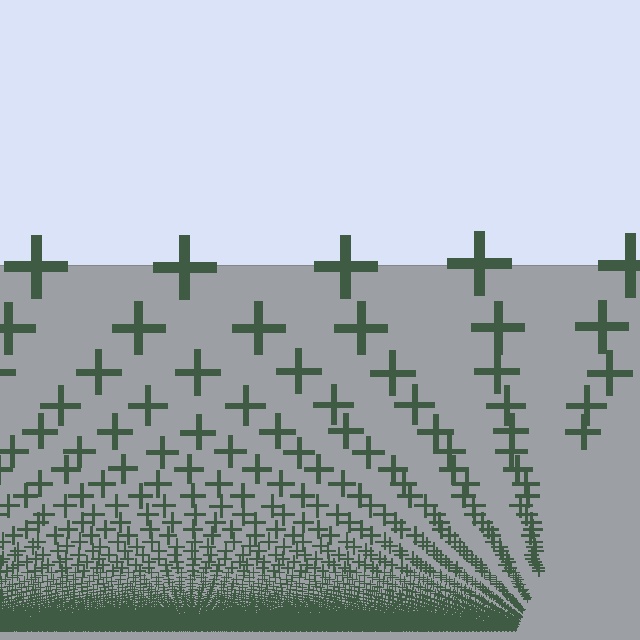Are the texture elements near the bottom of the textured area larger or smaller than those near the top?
Smaller. The gradient is inverted — elements near the bottom are smaller and denser.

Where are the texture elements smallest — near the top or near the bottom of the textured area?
Near the bottom.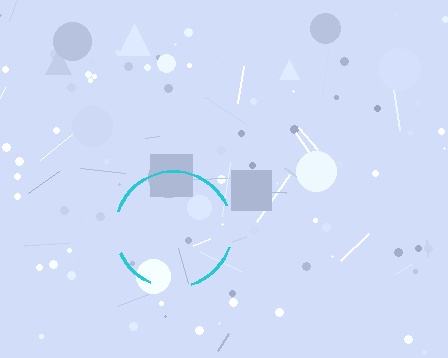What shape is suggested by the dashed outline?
The dashed outline suggests a circle.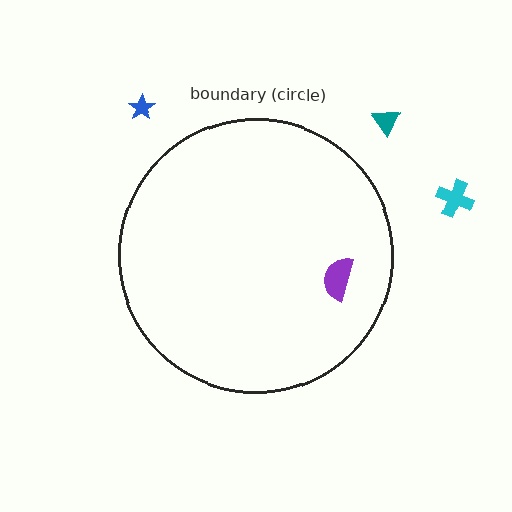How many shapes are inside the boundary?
1 inside, 3 outside.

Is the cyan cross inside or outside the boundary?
Outside.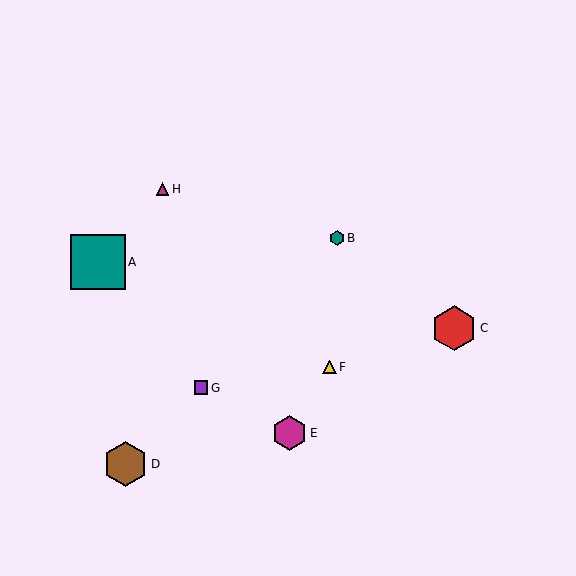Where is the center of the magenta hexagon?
The center of the magenta hexagon is at (290, 433).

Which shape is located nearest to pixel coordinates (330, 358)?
The yellow triangle (labeled F) at (329, 367) is nearest to that location.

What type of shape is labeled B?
Shape B is a teal hexagon.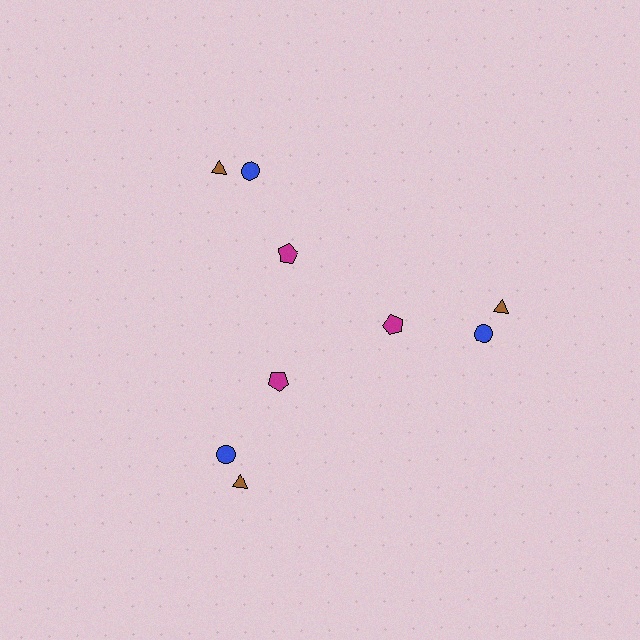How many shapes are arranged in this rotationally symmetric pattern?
There are 9 shapes, arranged in 3 groups of 3.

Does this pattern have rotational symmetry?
Yes, this pattern has 3-fold rotational symmetry. It looks the same after rotating 120 degrees around the center.